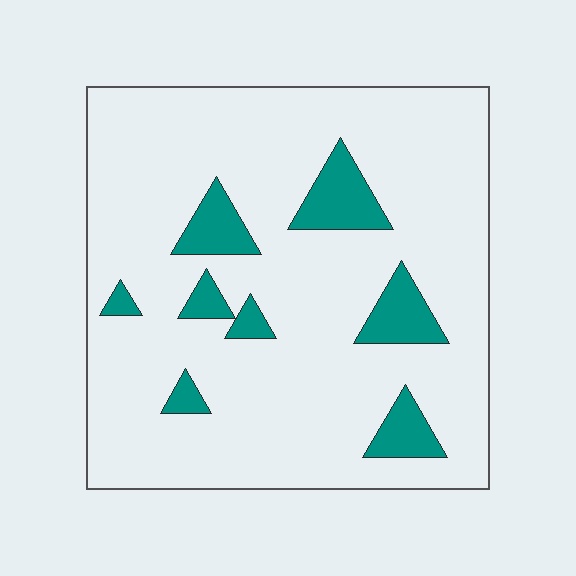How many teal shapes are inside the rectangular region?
8.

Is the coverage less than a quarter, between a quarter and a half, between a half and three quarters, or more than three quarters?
Less than a quarter.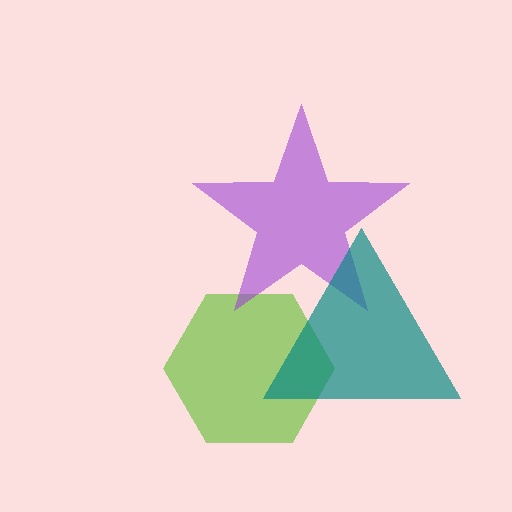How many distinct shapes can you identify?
There are 3 distinct shapes: a lime hexagon, a purple star, a teal triangle.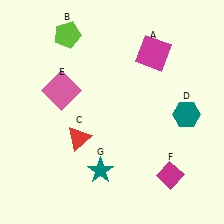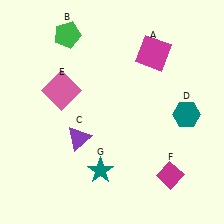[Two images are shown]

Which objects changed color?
B changed from lime to green. C changed from red to purple.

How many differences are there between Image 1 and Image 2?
There are 2 differences between the two images.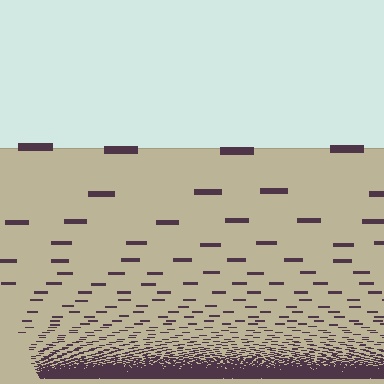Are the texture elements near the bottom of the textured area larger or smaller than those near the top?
Smaller. The gradient is inverted — elements near the bottom are smaller and denser.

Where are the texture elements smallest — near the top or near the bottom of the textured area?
Near the bottom.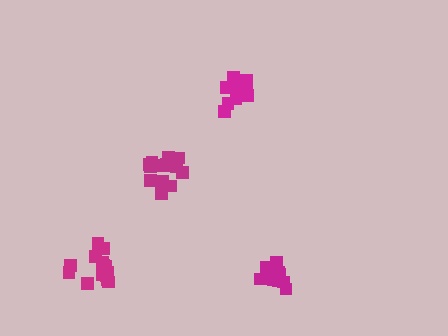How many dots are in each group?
Group 1: 13 dots, Group 2: 12 dots, Group 3: 14 dots, Group 4: 14 dots (53 total).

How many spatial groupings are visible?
There are 4 spatial groupings.